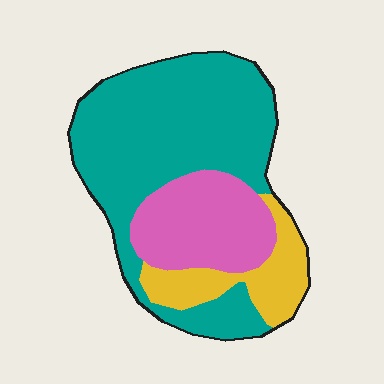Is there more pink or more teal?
Teal.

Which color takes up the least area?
Yellow, at roughly 15%.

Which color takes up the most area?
Teal, at roughly 60%.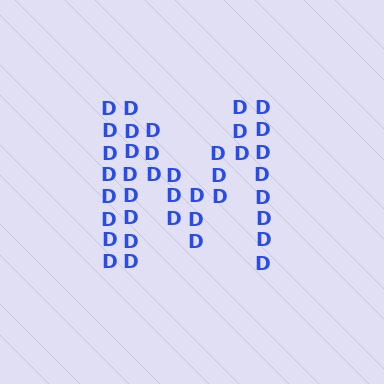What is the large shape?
The large shape is the letter M.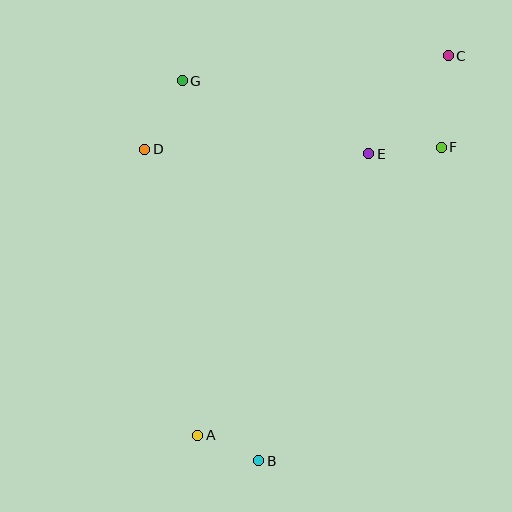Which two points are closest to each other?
Points A and B are closest to each other.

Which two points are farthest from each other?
Points A and C are farthest from each other.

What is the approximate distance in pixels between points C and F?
The distance between C and F is approximately 92 pixels.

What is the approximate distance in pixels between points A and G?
The distance between A and G is approximately 355 pixels.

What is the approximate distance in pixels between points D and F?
The distance between D and F is approximately 296 pixels.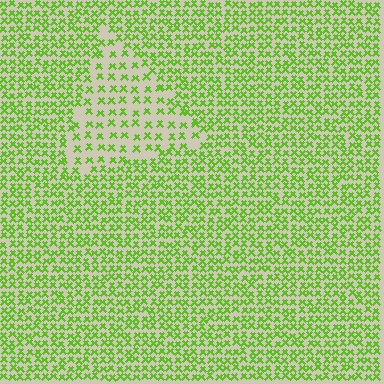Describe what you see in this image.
The image contains small lime elements arranged at two different densities. A triangle-shaped region is visible where the elements are less densely packed than the surrounding area.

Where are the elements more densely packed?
The elements are more densely packed outside the triangle boundary.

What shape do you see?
I see a triangle.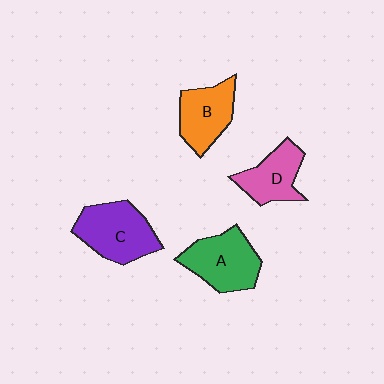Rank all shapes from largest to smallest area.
From largest to smallest: C (purple), A (green), B (orange), D (pink).